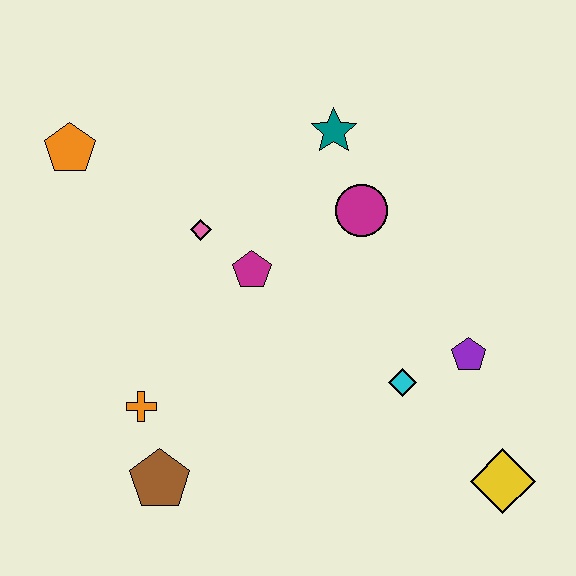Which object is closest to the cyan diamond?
The purple pentagon is closest to the cyan diamond.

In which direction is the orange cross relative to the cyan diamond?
The orange cross is to the left of the cyan diamond.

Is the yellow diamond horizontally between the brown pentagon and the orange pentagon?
No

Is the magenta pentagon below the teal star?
Yes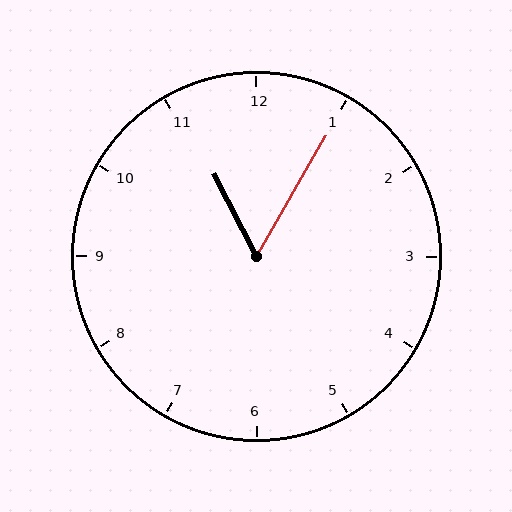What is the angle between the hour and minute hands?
Approximately 58 degrees.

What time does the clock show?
11:05.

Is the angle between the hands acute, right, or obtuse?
It is acute.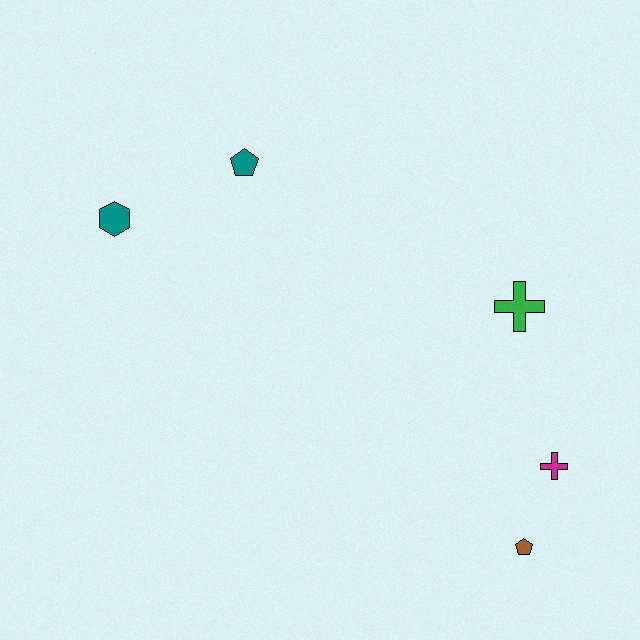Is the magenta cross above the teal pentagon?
No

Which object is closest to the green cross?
The magenta cross is closest to the green cross.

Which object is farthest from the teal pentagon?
The brown pentagon is farthest from the teal pentagon.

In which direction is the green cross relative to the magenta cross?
The green cross is above the magenta cross.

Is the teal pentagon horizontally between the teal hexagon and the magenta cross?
Yes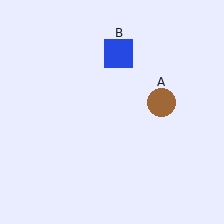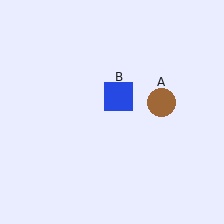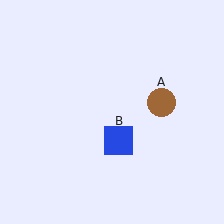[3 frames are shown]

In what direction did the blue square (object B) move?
The blue square (object B) moved down.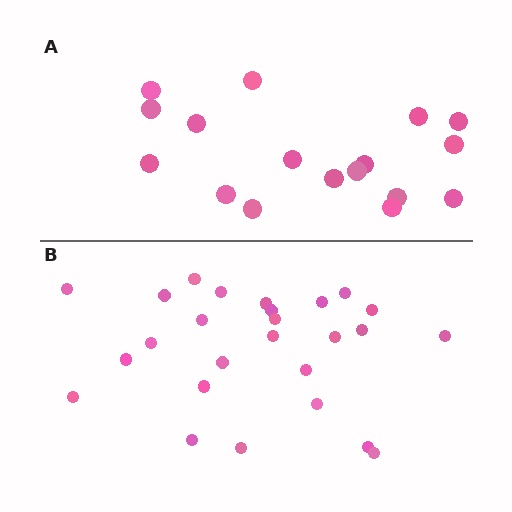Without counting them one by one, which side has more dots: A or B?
Region B (the bottom region) has more dots.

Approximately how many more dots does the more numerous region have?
Region B has roughly 8 or so more dots than region A.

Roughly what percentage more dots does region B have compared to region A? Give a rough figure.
About 55% more.